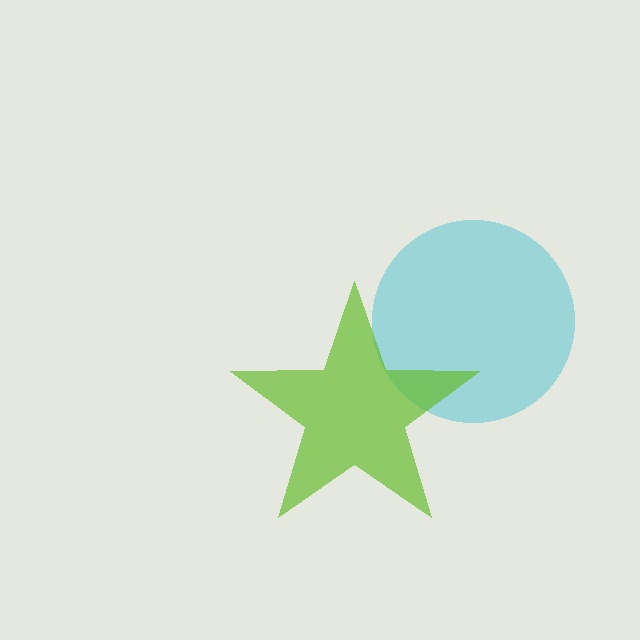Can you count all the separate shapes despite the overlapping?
Yes, there are 2 separate shapes.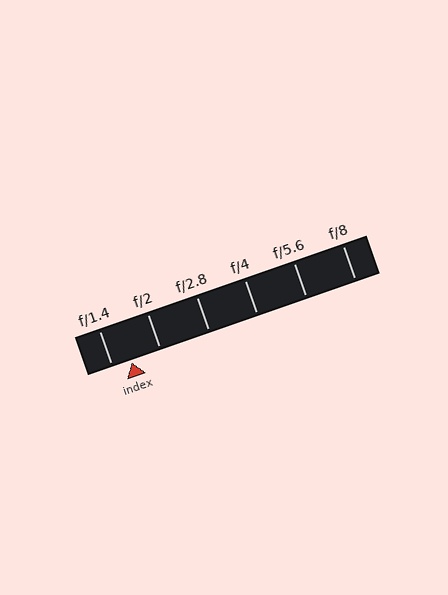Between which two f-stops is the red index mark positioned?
The index mark is between f/1.4 and f/2.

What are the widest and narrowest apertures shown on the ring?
The widest aperture shown is f/1.4 and the narrowest is f/8.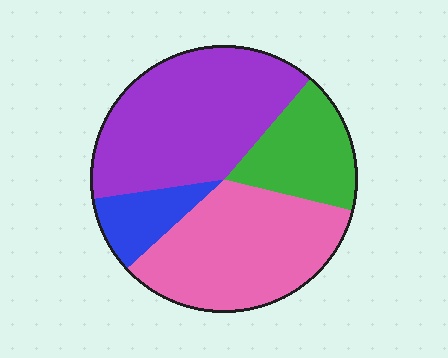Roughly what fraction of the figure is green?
Green takes up about one sixth (1/6) of the figure.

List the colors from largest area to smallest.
From largest to smallest: purple, pink, green, blue.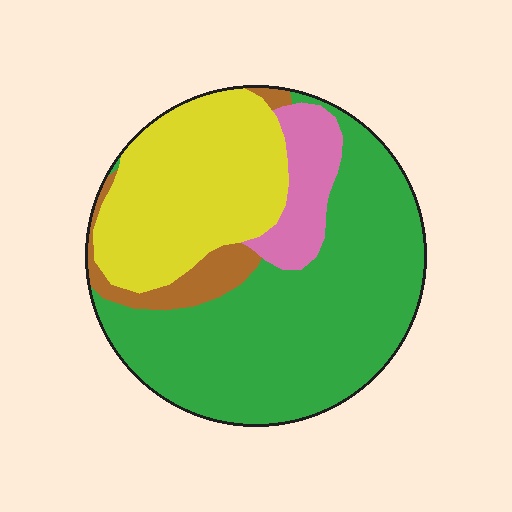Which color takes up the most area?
Green, at roughly 55%.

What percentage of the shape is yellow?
Yellow covers around 30% of the shape.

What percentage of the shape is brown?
Brown covers about 5% of the shape.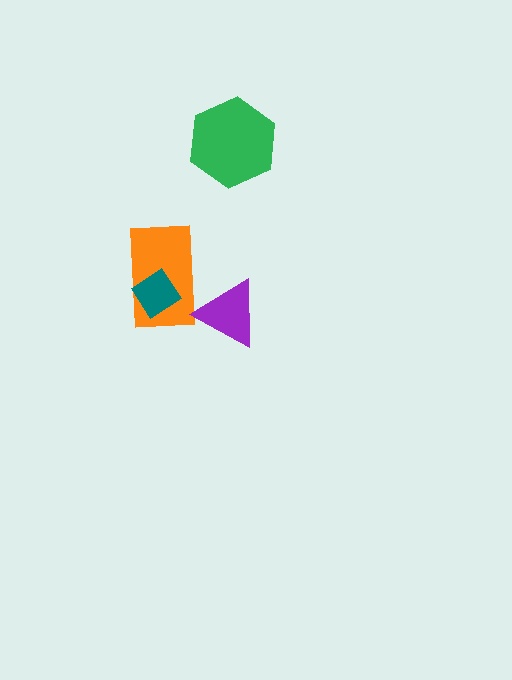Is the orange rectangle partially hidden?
Yes, it is partially covered by another shape.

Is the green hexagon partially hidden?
No, no other shape covers it.